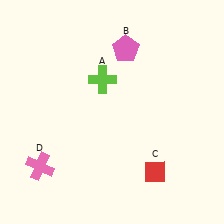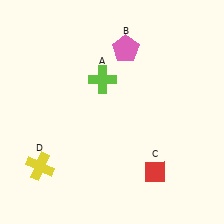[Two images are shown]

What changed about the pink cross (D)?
In Image 1, D is pink. In Image 2, it changed to yellow.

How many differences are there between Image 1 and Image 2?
There is 1 difference between the two images.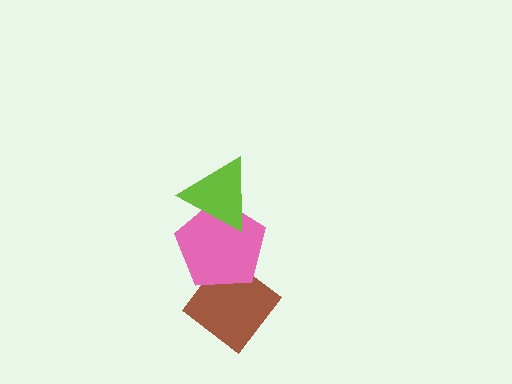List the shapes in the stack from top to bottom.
From top to bottom: the lime triangle, the pink pentagon, the brown diamond.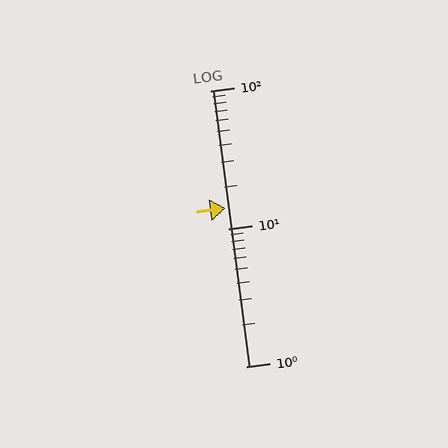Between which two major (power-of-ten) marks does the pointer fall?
The pointer is between 10 and 100.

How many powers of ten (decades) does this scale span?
The scale spans 2 decades, from 1 to 100.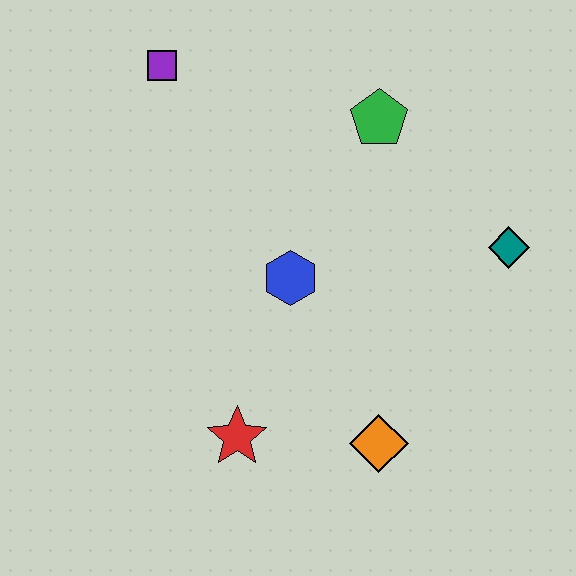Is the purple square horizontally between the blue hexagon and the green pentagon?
No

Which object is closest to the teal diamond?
The green pentagon is closest to the teal diamond.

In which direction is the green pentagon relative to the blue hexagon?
The green pentagon is above the blue hexagon.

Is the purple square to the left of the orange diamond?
Yes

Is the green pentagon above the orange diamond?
Yes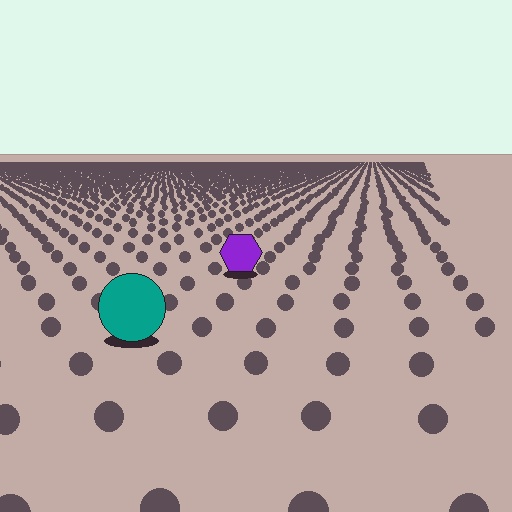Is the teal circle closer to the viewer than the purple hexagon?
Yes. The teal circle is closer — you can tell from the texture gradient: the ground texture is coarser near it.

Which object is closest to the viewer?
The teal circle is closest. The texture marks near it are larger and more spread out.